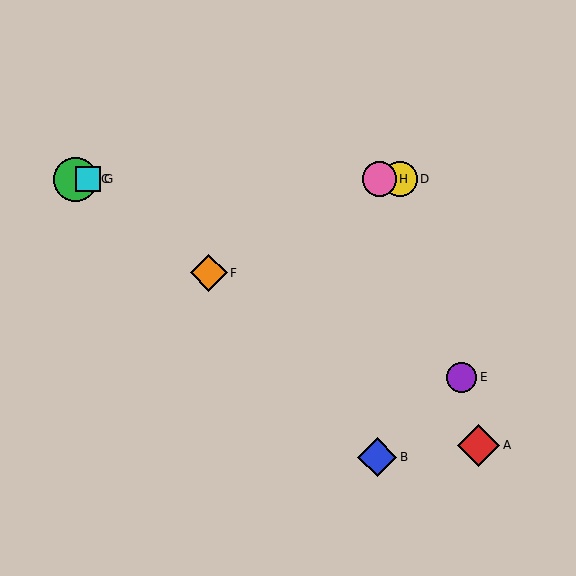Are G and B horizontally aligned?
No, G is at y≈179 and B is at y≈457.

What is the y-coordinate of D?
Object D is at y≈179.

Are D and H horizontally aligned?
Yes, both are at y≈179.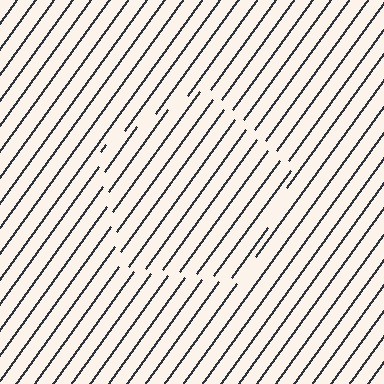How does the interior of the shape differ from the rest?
The interior of the shape contains the same grating, shifted by half a period — the contour is defined by the phase discontinuity where line-ends from the inner and outer gratings abut.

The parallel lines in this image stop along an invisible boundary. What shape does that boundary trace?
An illusory pentagon. The interior of the shape contains the same grating, shifted by half a period — the contour is defined by the phase discontinuity where line-ends from the inner and outer gratings abut.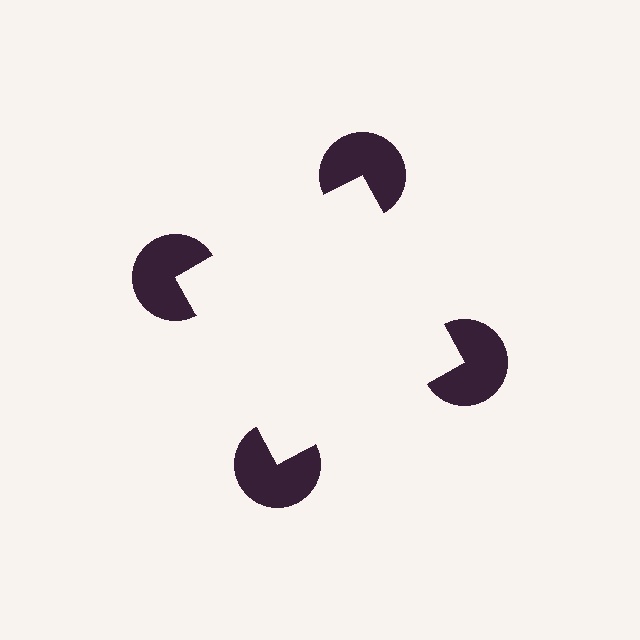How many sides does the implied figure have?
4 sides.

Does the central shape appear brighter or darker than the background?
It typically appears slightly brighter than the background, even though no actual brightness change is drawn.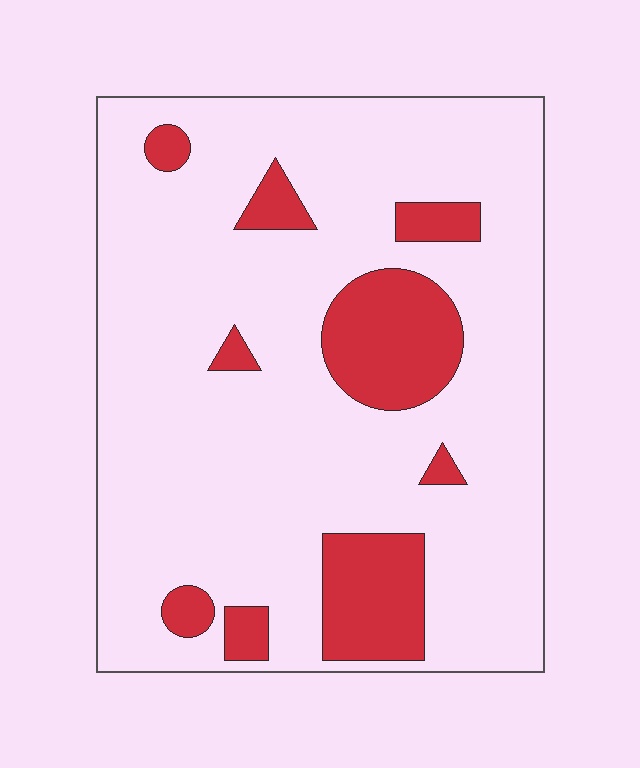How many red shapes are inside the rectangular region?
9.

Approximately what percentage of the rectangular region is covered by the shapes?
Approximately 15%.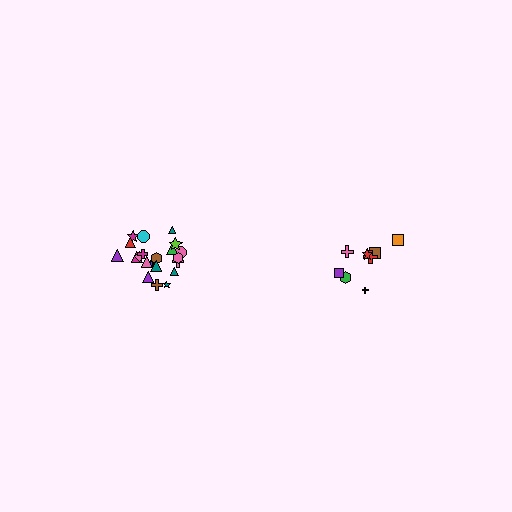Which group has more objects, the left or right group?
The left group.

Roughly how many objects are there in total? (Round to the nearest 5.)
Roughly 30 objects in total.